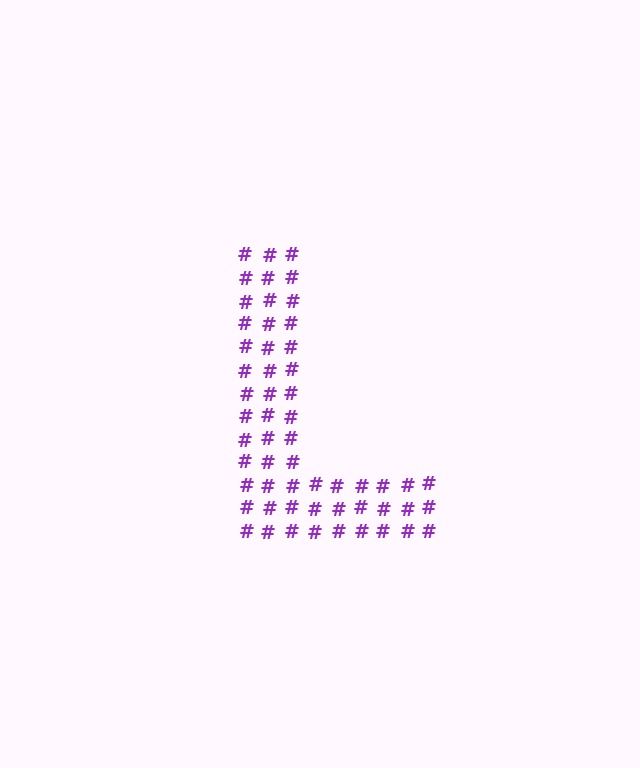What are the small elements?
The small elements are hash symbols.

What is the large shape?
The large shape is the letter L.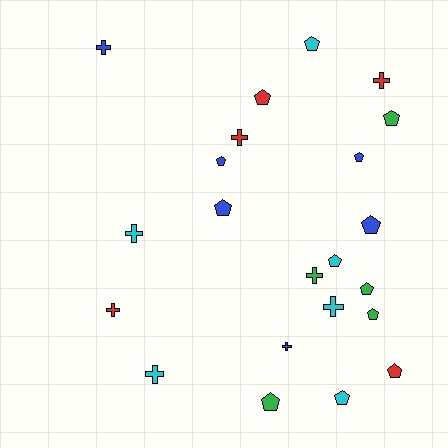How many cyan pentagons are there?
There are 3 cyan pentagons.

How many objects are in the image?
There are 22 objects.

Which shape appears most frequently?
Pentagon, with 13 objects.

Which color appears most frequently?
Blue, with 6 objects.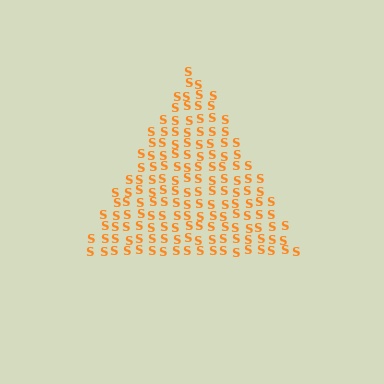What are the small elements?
The small elements are letter S's.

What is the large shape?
The large shape is a triangle.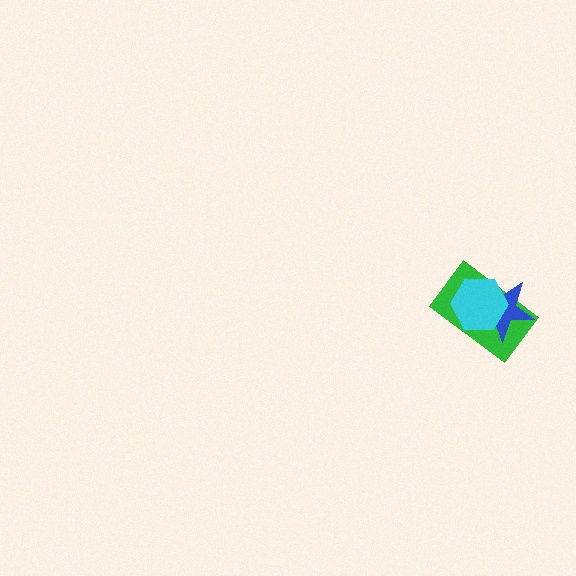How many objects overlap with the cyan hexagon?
2 objects overlap with the cyan hexagon.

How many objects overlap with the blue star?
2 objects overlap with the blue star.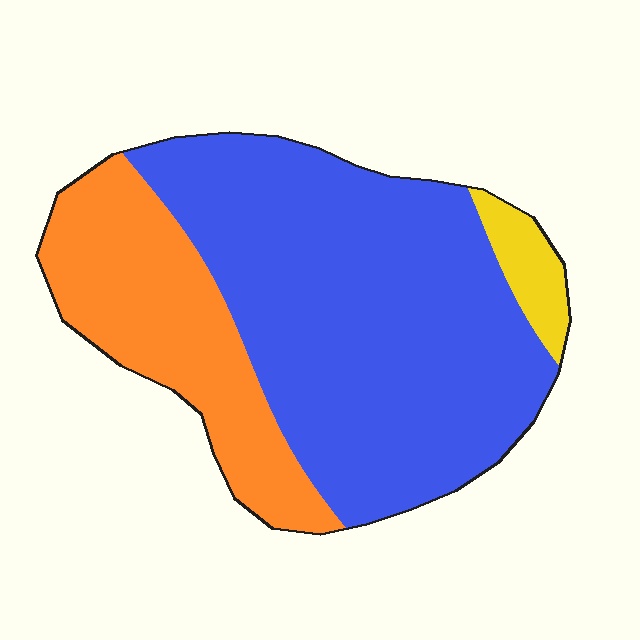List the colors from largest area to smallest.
From largest to smallest: blue, orange, yellow.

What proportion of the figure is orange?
Orange takes up about one quarter (1/4) of the figure.